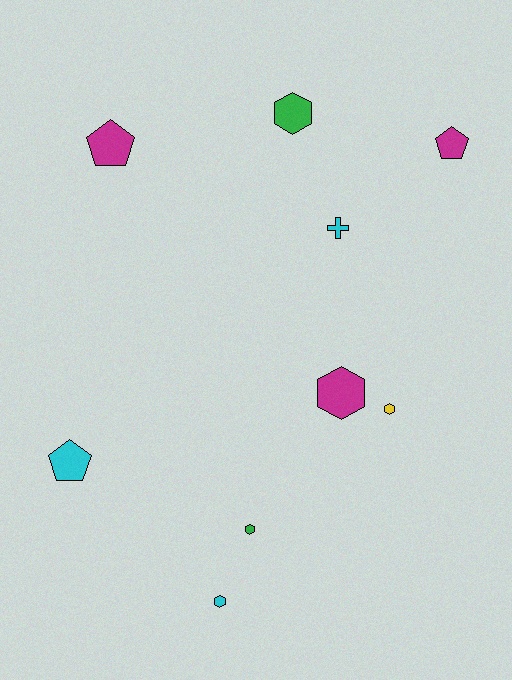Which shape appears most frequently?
Hexagon, with 5 objects.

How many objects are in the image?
There are 9 objects.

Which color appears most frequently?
Magenta, with 3 objects.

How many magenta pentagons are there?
There are 2 magenta pentagons.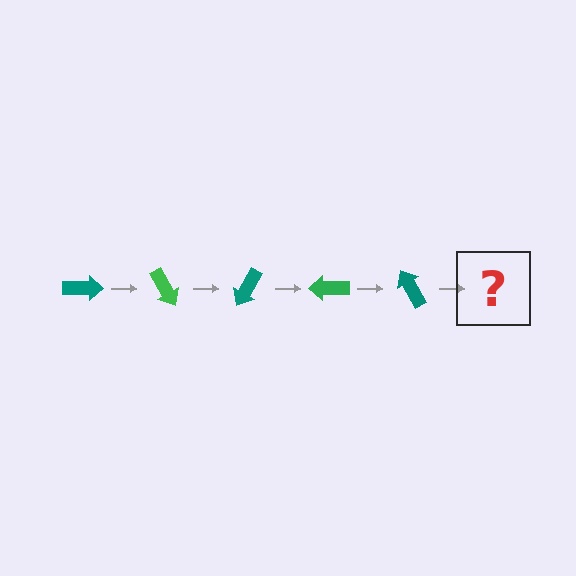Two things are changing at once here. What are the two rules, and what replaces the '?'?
The two rules are that it rotates 60 degrees each step and the color cycles through teal and green. The '?' should be a green arrow, rotated 300 degrees from the start.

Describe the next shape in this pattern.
It should be a green arrow, rotated 300 degrees from the start.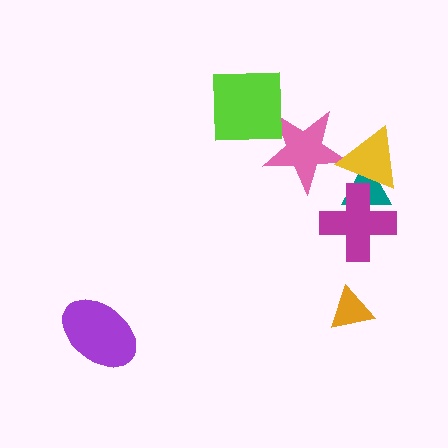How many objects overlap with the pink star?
2 objects overlap with the pink star.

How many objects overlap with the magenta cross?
2 objects overlap with the magenta cross.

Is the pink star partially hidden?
Yes, it is partially covered by another shape.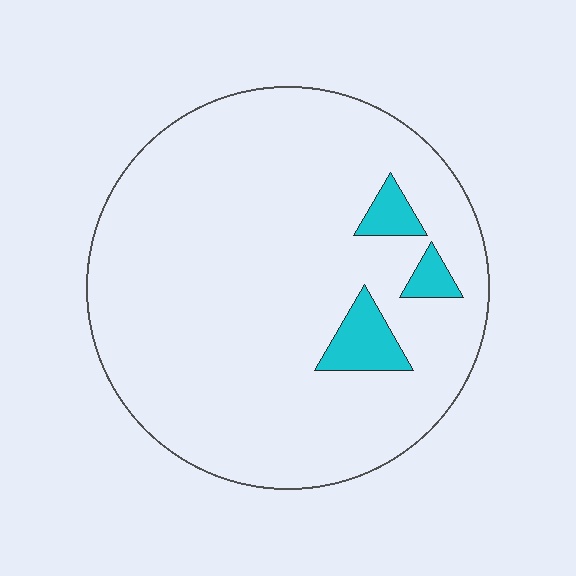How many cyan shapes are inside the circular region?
3.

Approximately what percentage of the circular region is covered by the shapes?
Approximately 5%.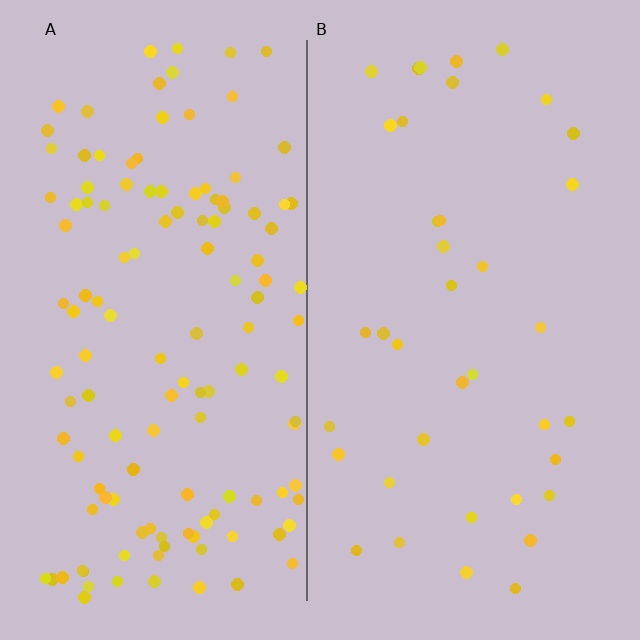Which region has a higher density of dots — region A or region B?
A (the left).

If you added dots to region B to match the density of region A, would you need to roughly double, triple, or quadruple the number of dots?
Approximately triple.